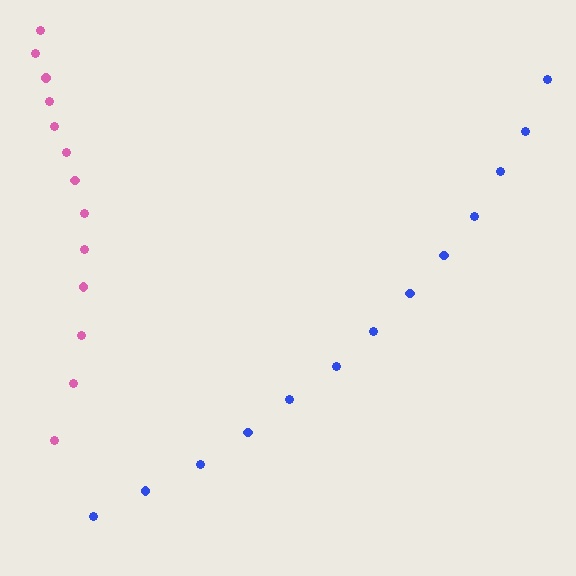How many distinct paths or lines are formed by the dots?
There are 2 distinct paths.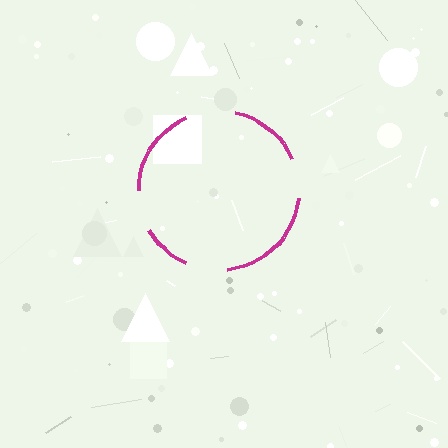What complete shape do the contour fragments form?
The contour fragments form a circle.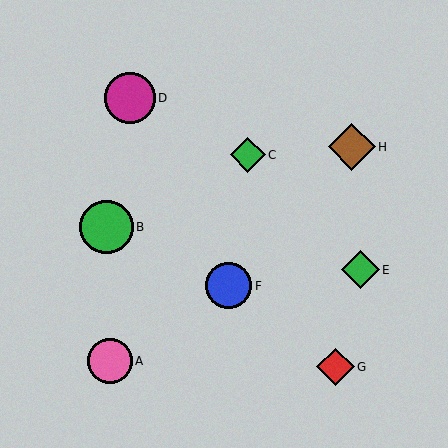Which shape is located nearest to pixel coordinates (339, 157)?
The brown diamond (labeled H) at (352, 147) is nearest to that location.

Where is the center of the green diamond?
The center of the green diamond is at (248, 155).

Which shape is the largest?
The green circle (labeled B) is the largest.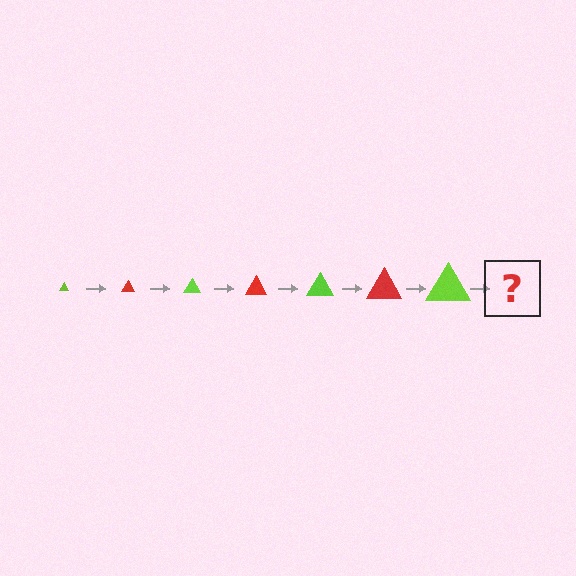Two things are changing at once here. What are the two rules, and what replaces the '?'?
The two rules are that the triangle grows larger each step and the color cycles through lime and red. The '?' should be a red triangle, larger than the previous one.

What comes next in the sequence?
The next element should be a red triangle, larger than the previous one.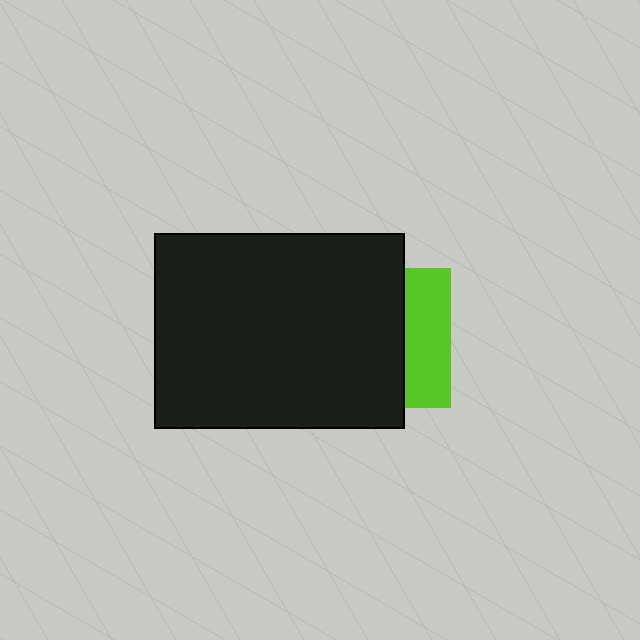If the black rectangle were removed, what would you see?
You would see the complete lime square.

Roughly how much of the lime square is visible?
A small part of it is visible (roughly 33%).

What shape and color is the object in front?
The object in front is a black rectangle.